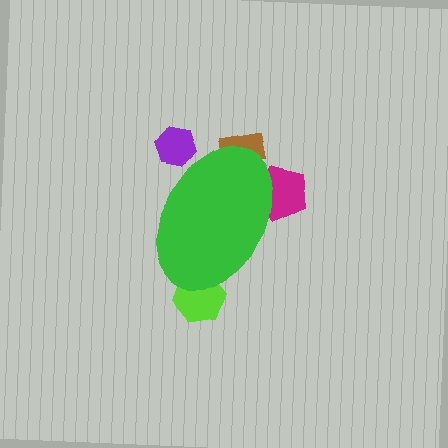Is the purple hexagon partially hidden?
Yes, the purple hexagon is partially hidden behind the green ellipse.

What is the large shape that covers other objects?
A green ellipse.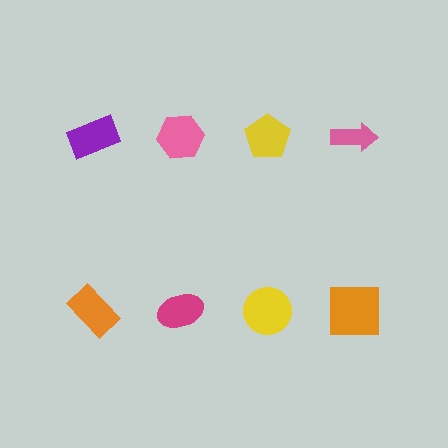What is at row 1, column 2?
A pink hexagon.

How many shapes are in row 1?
4 shapes.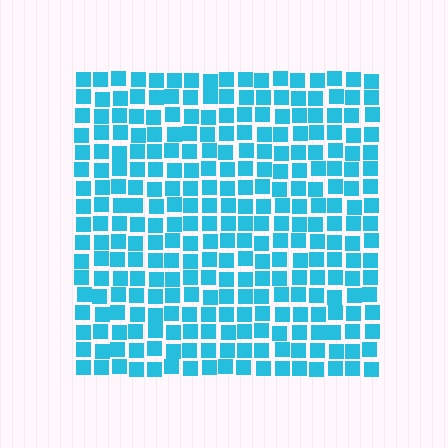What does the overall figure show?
The overall figure shows a square.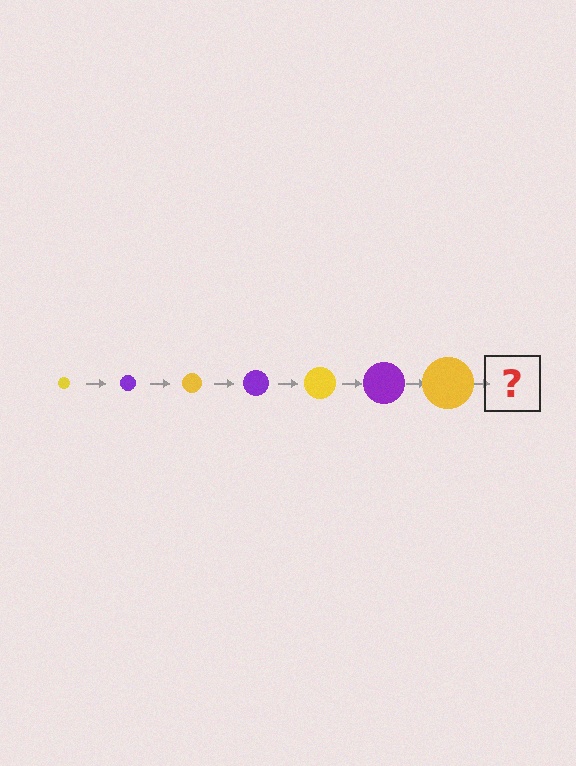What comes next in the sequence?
The next element should be a purple circle, larger than the previous one.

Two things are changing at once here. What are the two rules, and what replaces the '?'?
The two rules are that the circle grows larger each step and the color cycles through yellow and purple. The '?' should be a purple circle, larger than the previous one.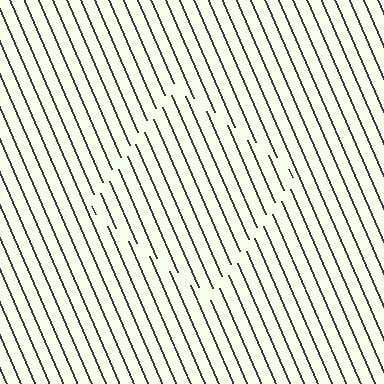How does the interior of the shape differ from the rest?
The interior of the shape contains the same grating, shifted by half a period — the contour is defined by the phase discontinuity where line-ends from the inner and outer gratings abut.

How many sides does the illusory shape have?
4 sides — the line-ends trace a square.